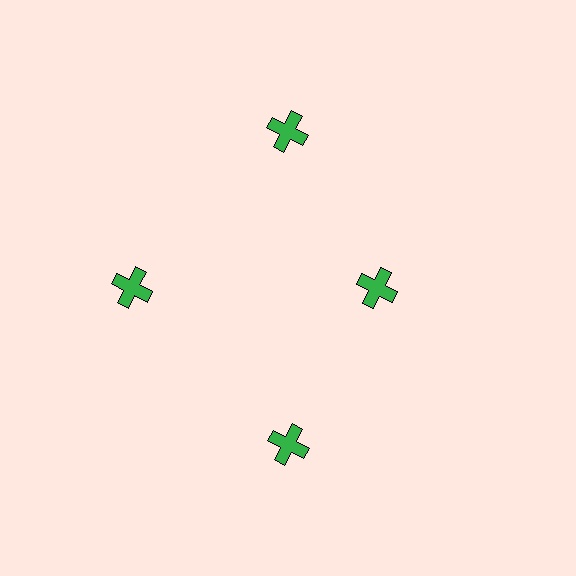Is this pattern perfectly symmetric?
No. The 4 green crosses are arranged in a ring, but one element near the 3 o'clock position is pulled inward toward the center, breaking the 4-fold rotational symmetry.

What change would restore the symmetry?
The symmetry would be restored by moving it outward, back onto the ring so that all 4 crosses sit at equal angles and equal distance from the center.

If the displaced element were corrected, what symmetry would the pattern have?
It would have 4-fold rotational symmetry — the pattern would map onto itself every 90 degrees.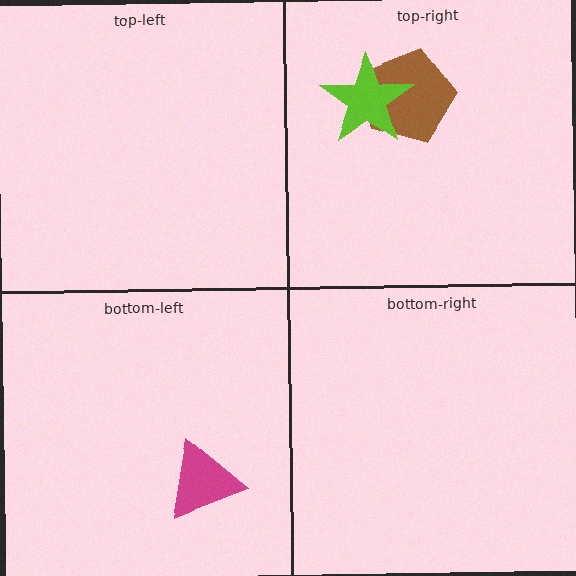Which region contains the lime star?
The top-right region.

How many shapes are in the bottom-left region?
1.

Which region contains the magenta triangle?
The bottom-left region.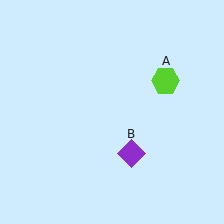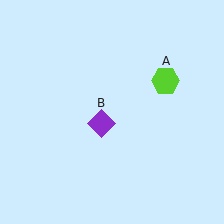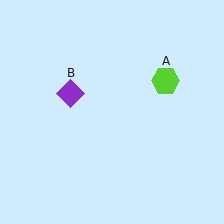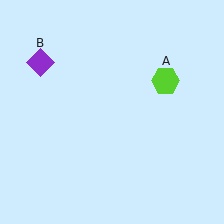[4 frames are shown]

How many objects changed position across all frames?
1 object changed position: purple diamond (object B).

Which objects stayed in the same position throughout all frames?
Lime hexagon (object A) remained stationary.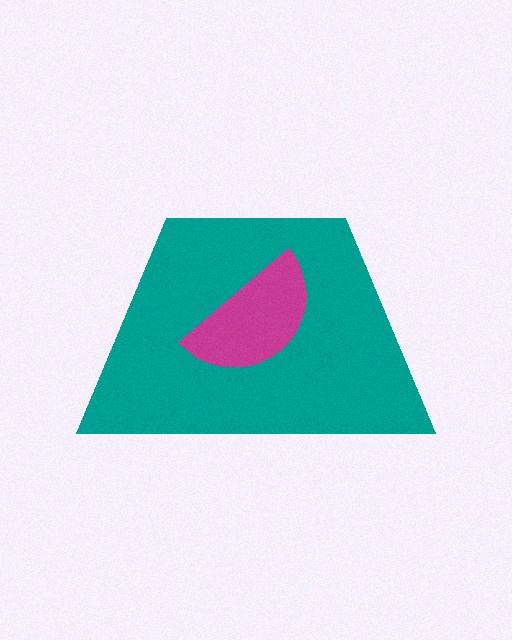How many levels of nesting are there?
2.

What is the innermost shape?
The magenta semicircle.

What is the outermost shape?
The teal trapezoid.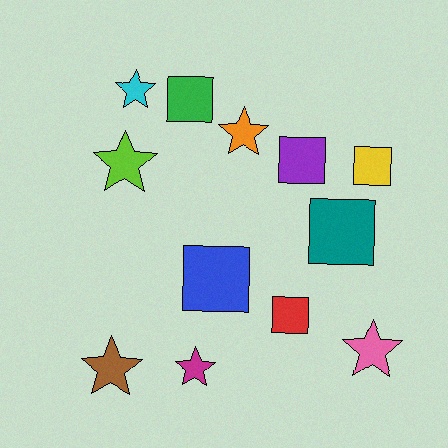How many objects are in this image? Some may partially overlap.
There are 12 objects.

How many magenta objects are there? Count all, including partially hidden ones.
There is 1 magenta object.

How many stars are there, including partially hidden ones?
There are 6 stars.